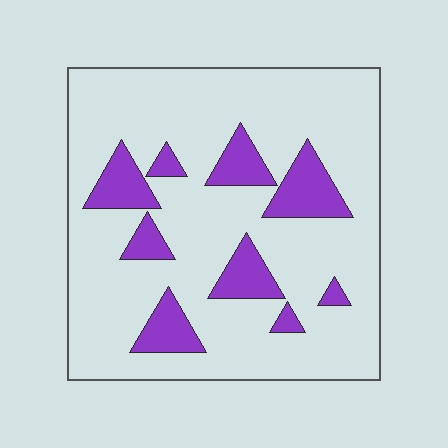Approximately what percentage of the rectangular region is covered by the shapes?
Approximately 20%.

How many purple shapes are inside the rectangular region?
9.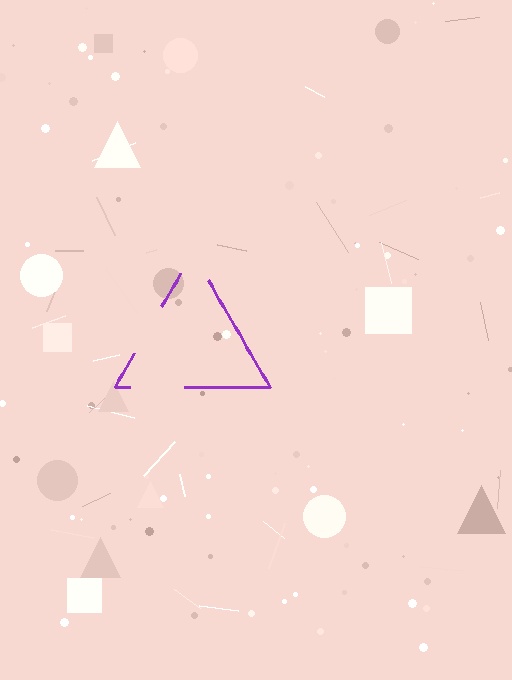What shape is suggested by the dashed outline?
The dashed outline suggests a triangle.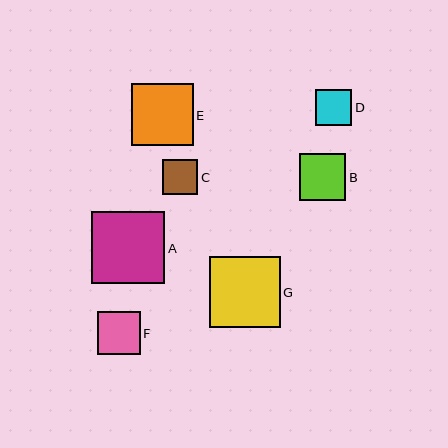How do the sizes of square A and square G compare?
Square A and square G are approximately the same size.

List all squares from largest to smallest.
From largest to smallest: A, G, E, B, F, D, C.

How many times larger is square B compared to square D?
Square B is approximately 1.3 times the size of square D.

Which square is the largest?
Square A is the largest with a size of approximately 73 pixels.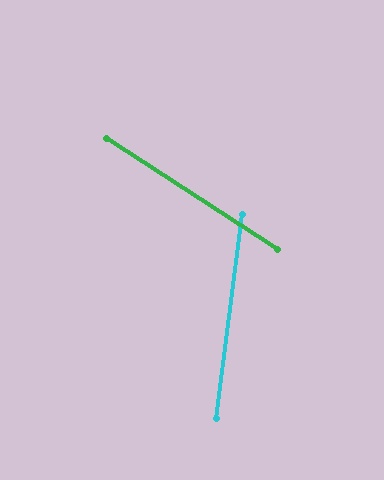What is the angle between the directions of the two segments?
Approximately 64 degrees.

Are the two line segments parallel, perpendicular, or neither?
Neither parallel nor perpendicular — they differ by about 64°.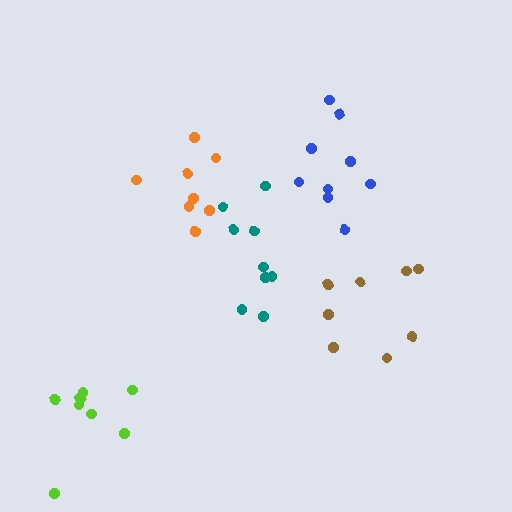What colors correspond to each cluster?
The clusters are colored: brown, teal, lime, blue, orange.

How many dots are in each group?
Group 1: 8 dots, Group 2: 9 dots, Group 3: 9 dots, Group 4: 9 dots, Group 5: 8 dots (43 total).